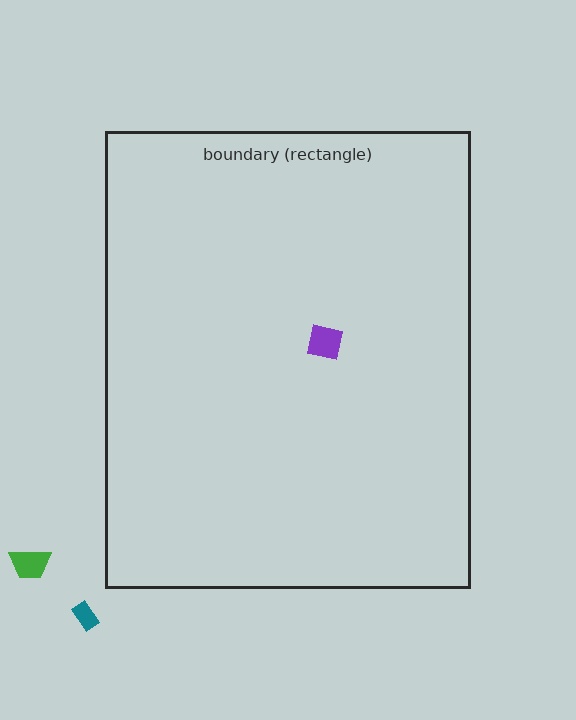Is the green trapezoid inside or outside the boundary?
Outside.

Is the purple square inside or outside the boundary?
Inside.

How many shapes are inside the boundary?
1 inside, 2 outside.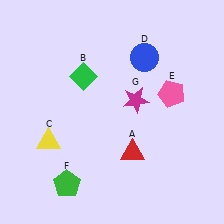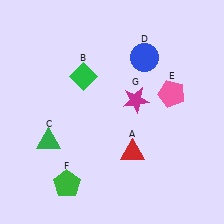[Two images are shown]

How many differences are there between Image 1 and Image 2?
There is 1 difference between the two images.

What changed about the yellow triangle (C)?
In Image 1, C is yellow. In Image 2, it changed to green.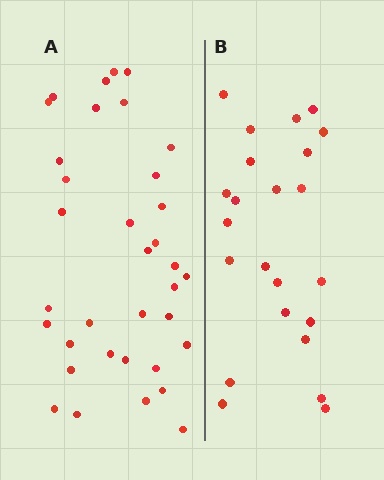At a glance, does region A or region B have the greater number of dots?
Region A (the left region) has more dots.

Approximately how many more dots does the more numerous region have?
Region A has roughly 12 or so more dots than region B.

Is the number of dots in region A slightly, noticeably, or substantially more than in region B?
Region A has substantially more. The ratio is roughly 1.5 to 1.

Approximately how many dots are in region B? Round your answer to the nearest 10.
About 20 dots. (The exact count is 23, which rounds to 20.)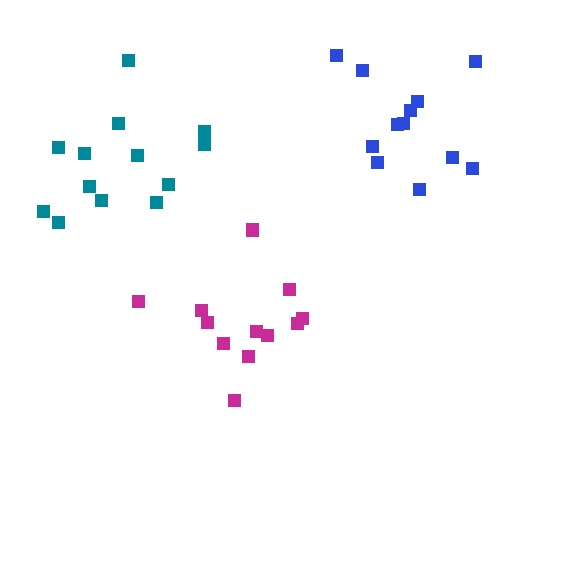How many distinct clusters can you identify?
There are 3 distinct clusters.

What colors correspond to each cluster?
The clusters are colored: magenta, teal, blue.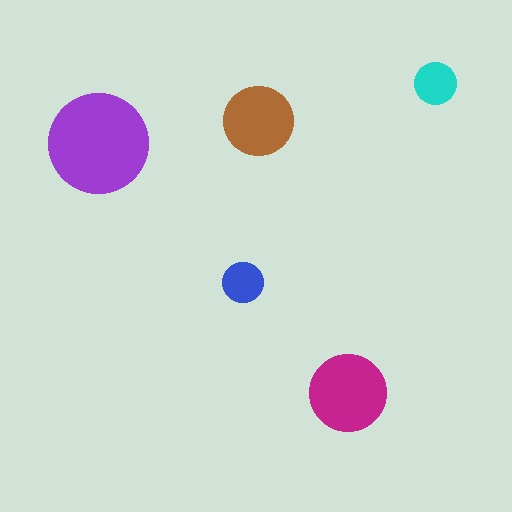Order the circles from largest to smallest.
the purple one, the magenta one, the brown one, the cyan one, the blue one.